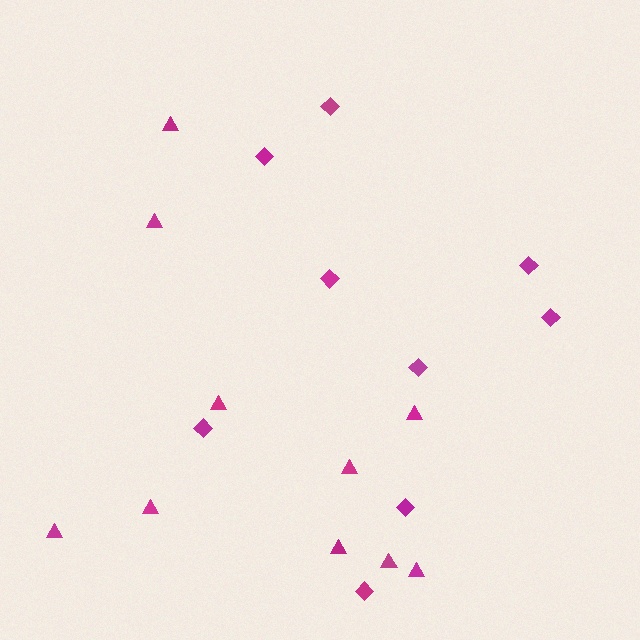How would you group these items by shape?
There are 2 groups: one group of triangles (10) and one group of diamonds (9).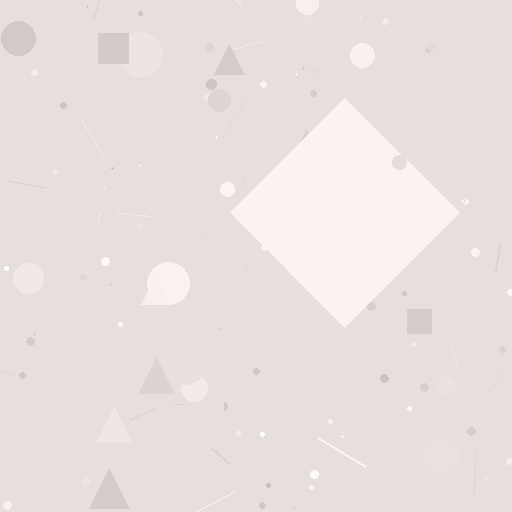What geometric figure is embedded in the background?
A diamond is embedded in the background.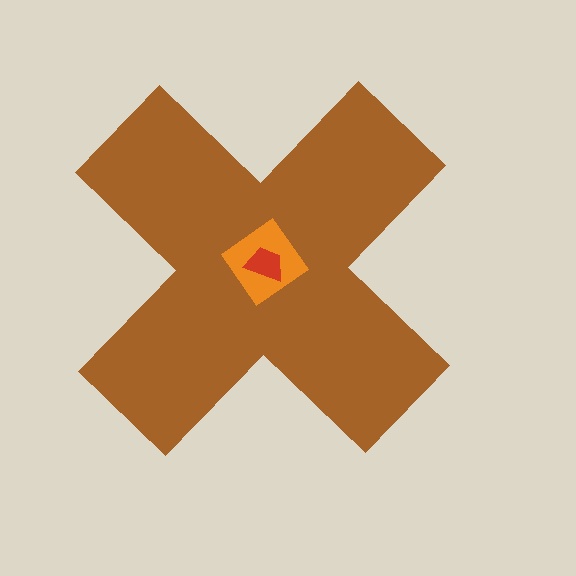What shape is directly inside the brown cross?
The orange diamond.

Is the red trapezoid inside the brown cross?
Yes.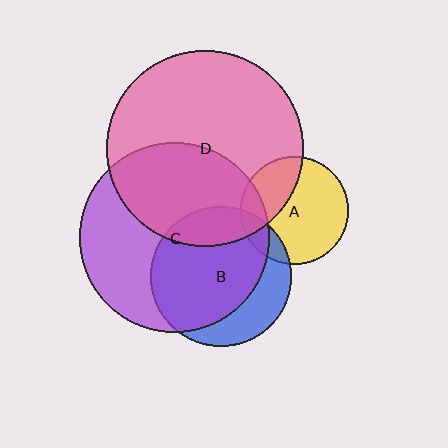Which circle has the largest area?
Circle D (pink).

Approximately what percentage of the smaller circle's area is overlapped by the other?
Approximately 40%.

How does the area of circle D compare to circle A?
Approximately 3.3 times.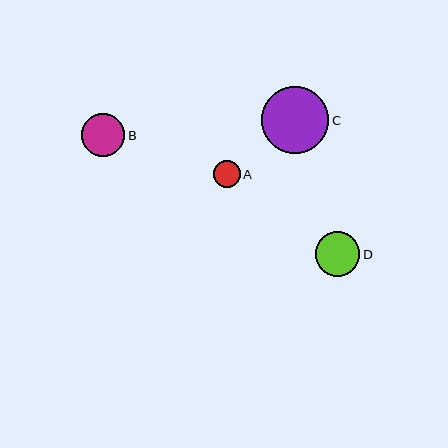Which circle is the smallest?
Circle A is the smallest with a size of approximately 27 pixels.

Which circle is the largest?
Circle C is the largest with a size of approximately 67 pixels.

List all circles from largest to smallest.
From largest to smallest: C, D, B, A.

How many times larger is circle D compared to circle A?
Circle D is approximately 1.7 times the size of circle A.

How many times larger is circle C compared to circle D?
Circle C is approximately 1.5 times the size of circle D.